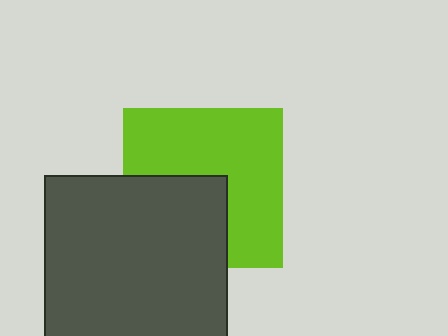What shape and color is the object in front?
The object in front is a dark gray square.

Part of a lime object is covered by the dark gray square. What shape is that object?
It is a square.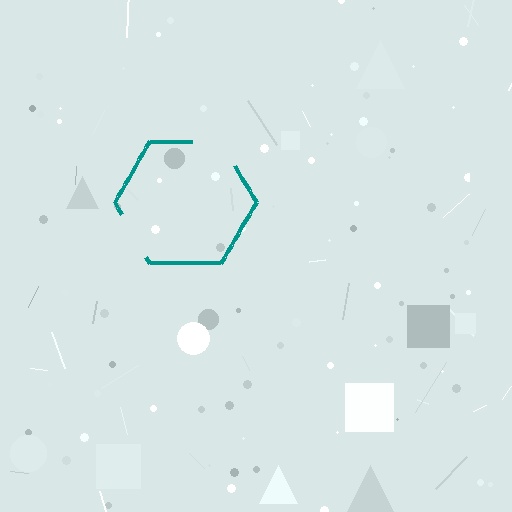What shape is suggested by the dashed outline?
The dashed outline suggests a hexagon.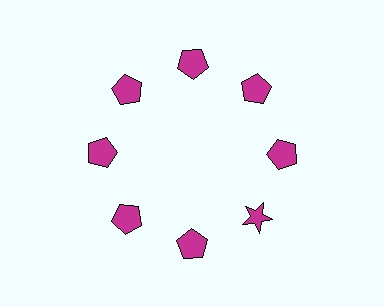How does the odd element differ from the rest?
It has a different shape: star instead of pentagon.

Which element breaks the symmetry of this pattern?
The magenta star at roughly the 4 o'clock position breaks the symmetry. All other shapes are magenta pentagons.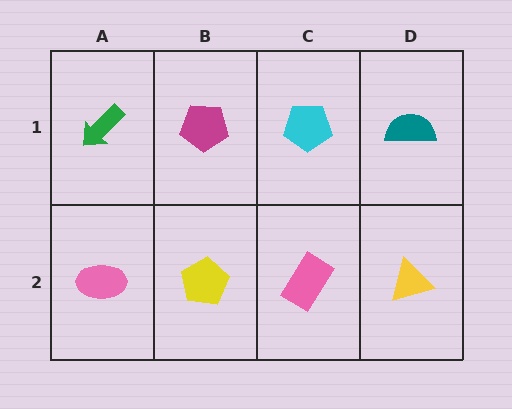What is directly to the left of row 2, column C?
A yellow pentagon.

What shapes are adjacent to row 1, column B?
A yellow pentagon (row 2, column B), a green arrow (row 1, column A), a cyan pentagon (row 1, column C).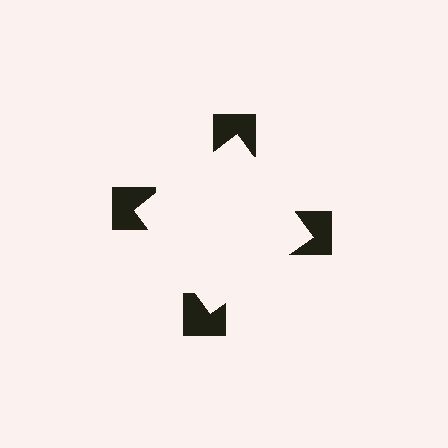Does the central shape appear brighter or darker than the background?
It typically appears slightly brighter than the background, even though no actual brightness change is drawn.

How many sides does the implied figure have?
4 sides.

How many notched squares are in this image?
There are 4 — one at each vertex of the illusory square.